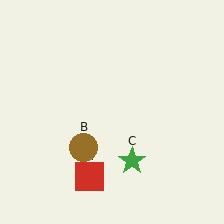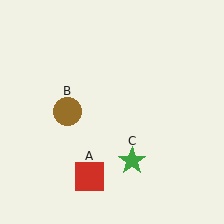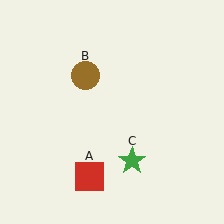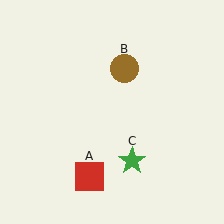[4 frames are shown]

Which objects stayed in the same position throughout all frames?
Red square (object A) and green star (object C) remained stationary.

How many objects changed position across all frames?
1 object changed position: brown circle (object B).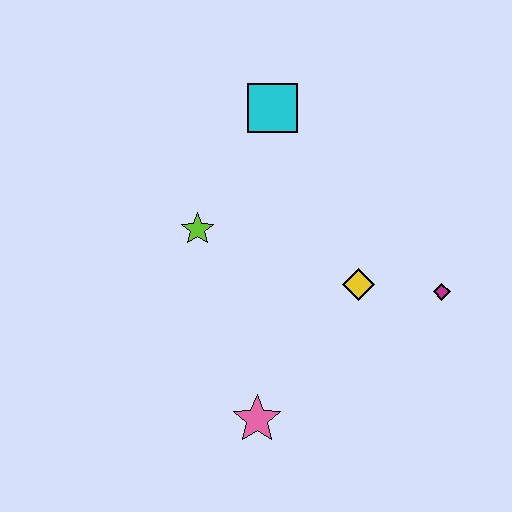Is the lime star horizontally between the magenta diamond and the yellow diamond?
No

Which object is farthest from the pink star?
The cyan square is farthest from the pink star.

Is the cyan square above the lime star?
Yes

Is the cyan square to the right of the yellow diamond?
No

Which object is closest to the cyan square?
The lime star is closest to the cyan square.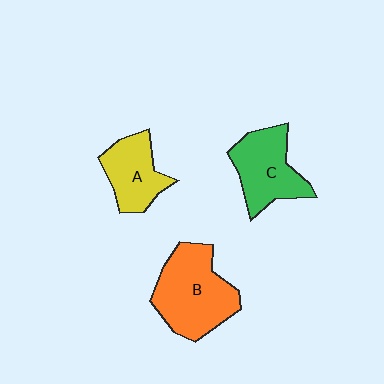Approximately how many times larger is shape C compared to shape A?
Approximately 1.2 times.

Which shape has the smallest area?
Shape A (yellow).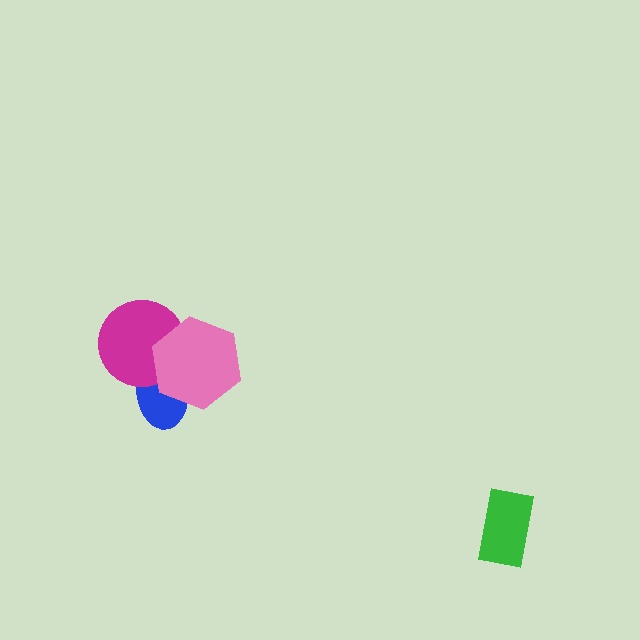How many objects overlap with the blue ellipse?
2 objects overlap with the blue ellipse.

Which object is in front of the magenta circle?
The pink hexagon is in front of the magenta circle.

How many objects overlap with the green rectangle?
0 objects overlap with the green rectangle.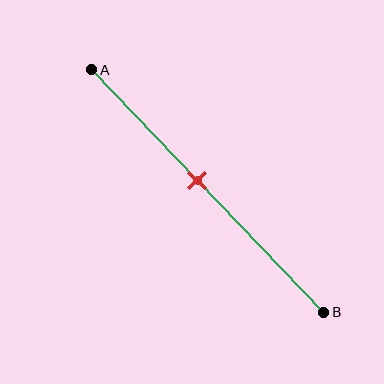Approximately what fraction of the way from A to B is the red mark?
The red mark is approximately 45% of the way from A to B.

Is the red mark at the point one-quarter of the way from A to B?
No, the mark is at about 45% from A, not at the 25% one-quarter point.